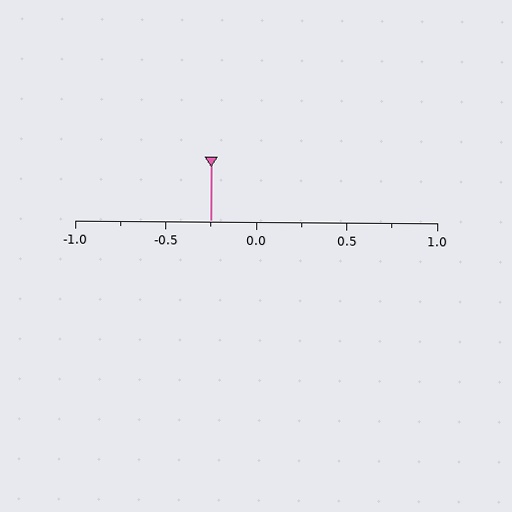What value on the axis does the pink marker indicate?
The marker indicates approximately -0.25.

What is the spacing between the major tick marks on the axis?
The major ticks are spaced 0.5 apart.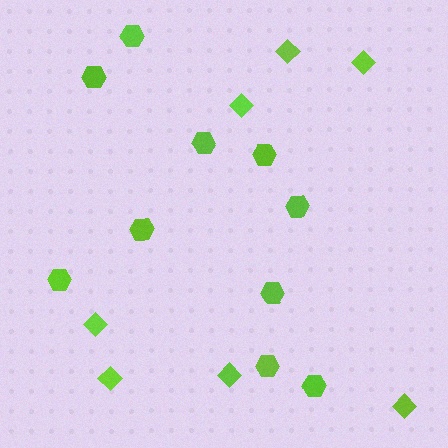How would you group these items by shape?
There are 2 groups: one group of diamonds (7) and one group of hexagons (10).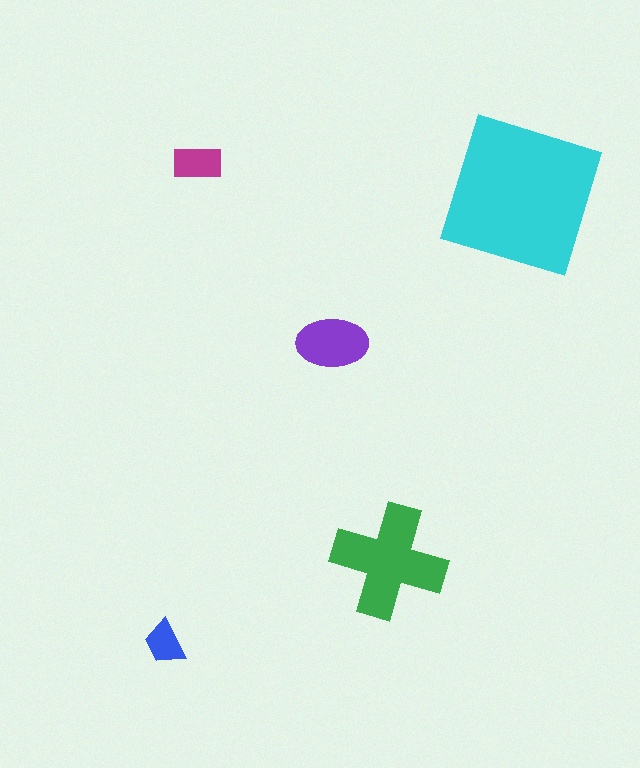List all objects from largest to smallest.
The cyan square, the green cross, the purple ellipse, the magenta rectangle, the blue trapezoid.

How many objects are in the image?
There are 5 objects in the image.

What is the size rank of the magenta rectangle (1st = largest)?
4th.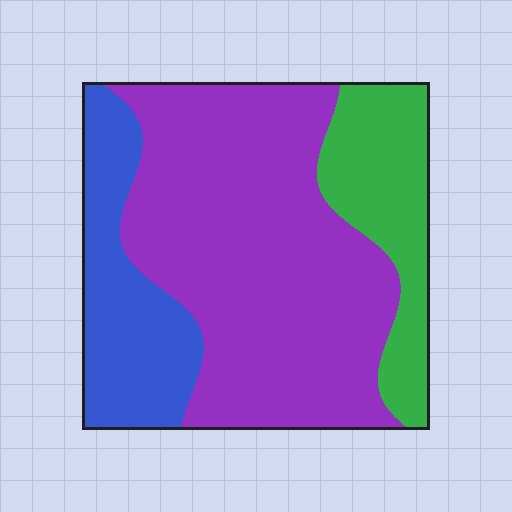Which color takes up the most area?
Purple, at roughly 60%.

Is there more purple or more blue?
Purple.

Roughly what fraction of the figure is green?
Green covers about 20% of the figure.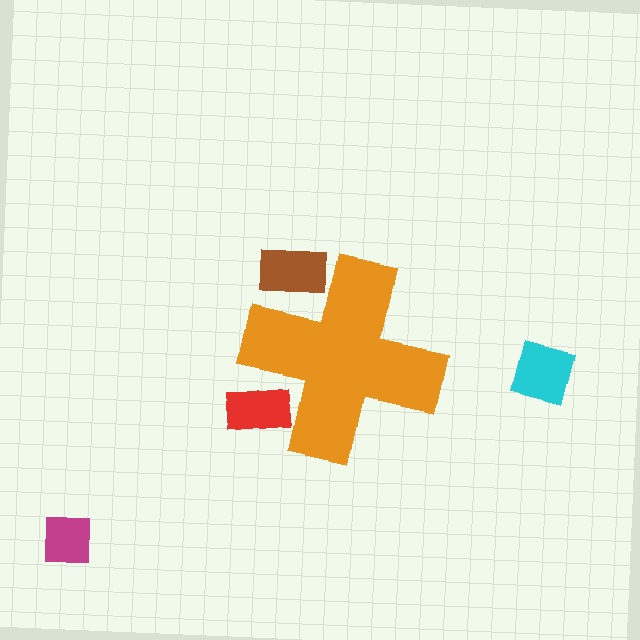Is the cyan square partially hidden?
No, the cyan square is fully visible.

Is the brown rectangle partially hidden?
Yes, the brown rectangle is partially hidden behind the orange cross.